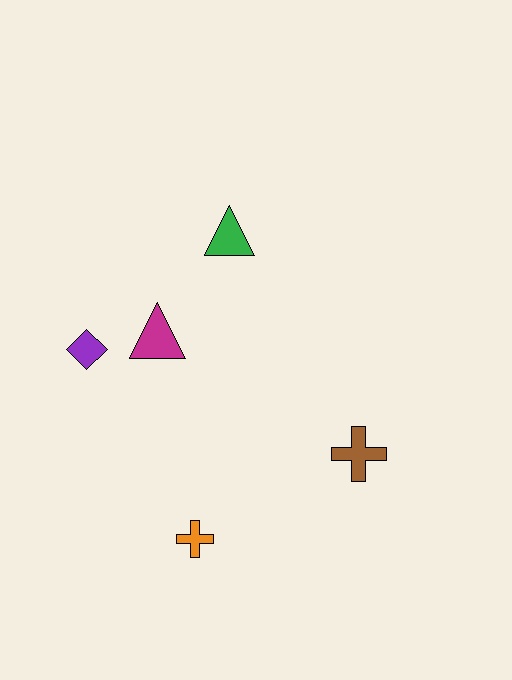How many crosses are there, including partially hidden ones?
There are 2 crosses.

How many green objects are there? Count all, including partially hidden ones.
There is 1 green object.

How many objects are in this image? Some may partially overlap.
There are 5 objects.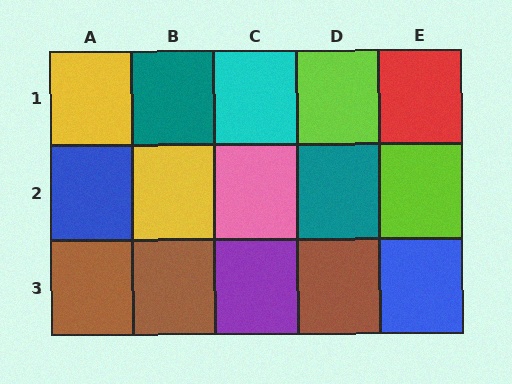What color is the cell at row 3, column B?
Brown.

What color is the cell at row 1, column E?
Red.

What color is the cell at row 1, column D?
Lime.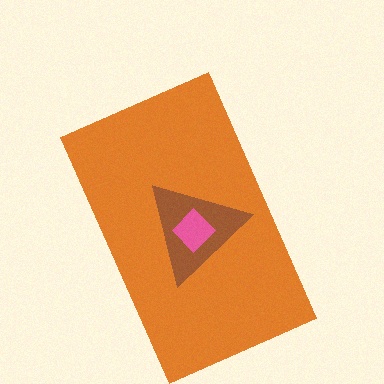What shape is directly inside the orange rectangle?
The brown triangle.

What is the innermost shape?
The pink diamond.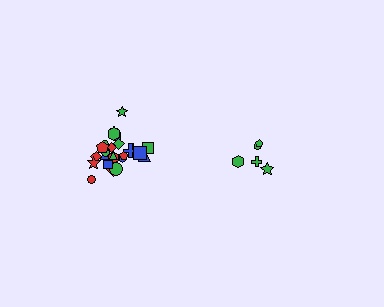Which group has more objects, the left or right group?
The left group.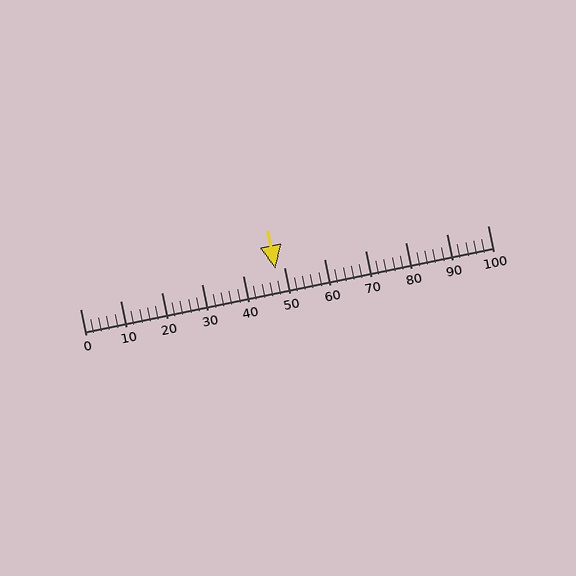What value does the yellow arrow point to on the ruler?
The yellow arrow points to approximately 48.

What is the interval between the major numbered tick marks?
The major tick marks are spaced 10 units apart.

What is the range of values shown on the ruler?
The ruler shows values from 0 to 100.